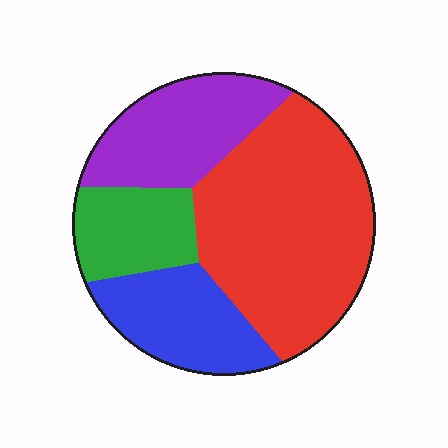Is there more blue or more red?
Red.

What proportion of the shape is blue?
Blue covers roughly 20% of the shape.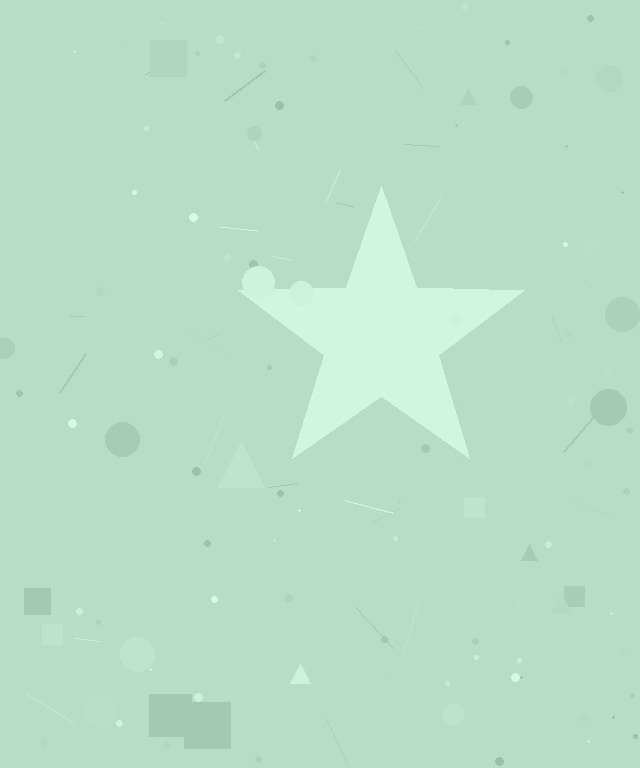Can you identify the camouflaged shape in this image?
The camouflaged shape is a star.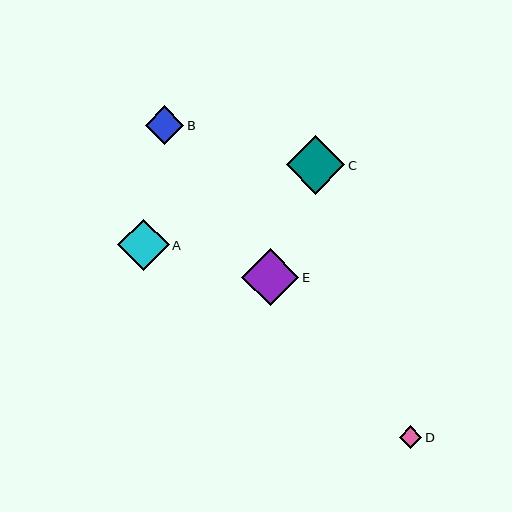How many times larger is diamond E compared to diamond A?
Diamond E is approximately 1.1 times the size of diamond A.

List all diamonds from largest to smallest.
From largest to smallest: C, E, A, B, D.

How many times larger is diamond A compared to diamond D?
Diamond A is approximately 2.3 times the size of diamond D.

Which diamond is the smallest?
Diamond D is the smallest with a size of approximately 23 pixels.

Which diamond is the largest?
Diamond C is the largest with a size of approximately 59 pixels.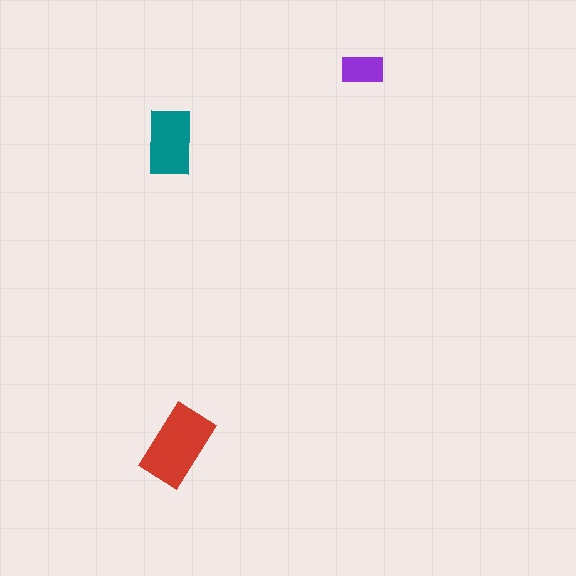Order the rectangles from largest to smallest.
the red one, the teal one, the purple one.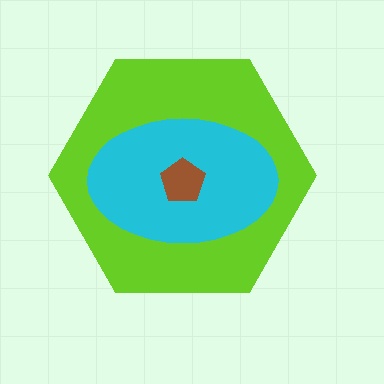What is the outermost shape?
The lime hexagon.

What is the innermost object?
The brown pentagon.